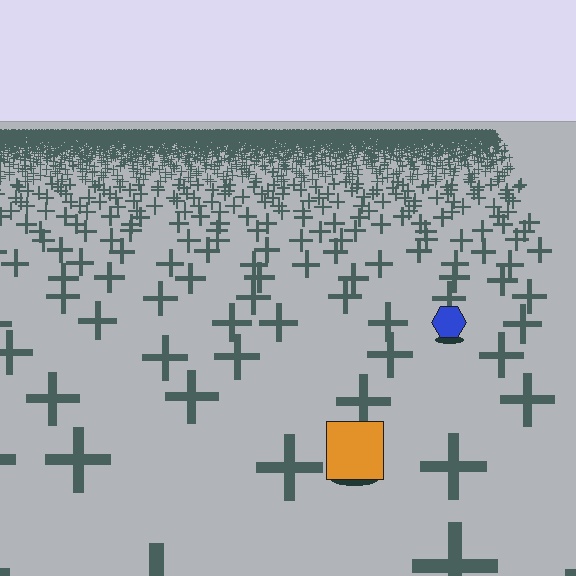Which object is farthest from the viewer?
The blue hexagon is farthest from the viewer. It appears smaller and the ground texture around it is denser.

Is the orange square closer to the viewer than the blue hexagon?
Yes. The orange square is closer — you can tell from the texture gradient: the ground texture is coarser near it.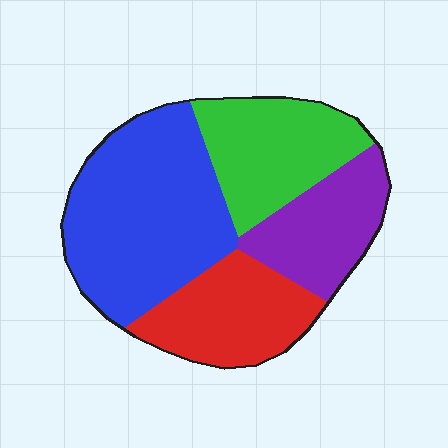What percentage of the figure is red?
Red takes up about one fifth (1/5) of the figure.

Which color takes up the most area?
Blue, at roughly 40%.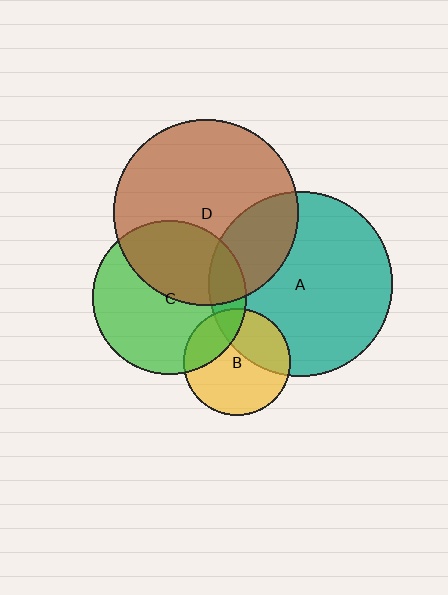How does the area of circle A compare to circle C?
Approximately 1.4 times.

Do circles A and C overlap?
Yes.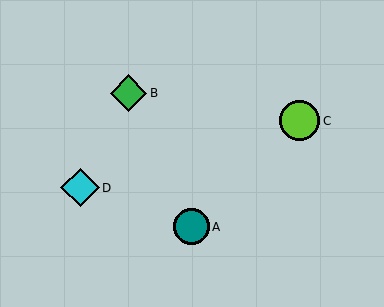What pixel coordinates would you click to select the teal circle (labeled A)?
Click at (191, 227) to select the teal circle A.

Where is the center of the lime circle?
The center of the lime circle is at (300, 121).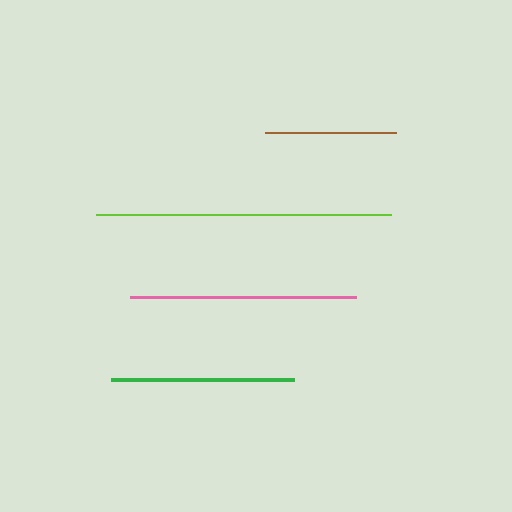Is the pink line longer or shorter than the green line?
The pink line is longer than the green line.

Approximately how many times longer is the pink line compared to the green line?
The pink line is approximately 1.2 times the length of the green line.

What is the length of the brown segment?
The brown segment is approximately 131 pixels long.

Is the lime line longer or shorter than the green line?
The lime line is longer than the green line.